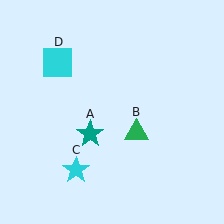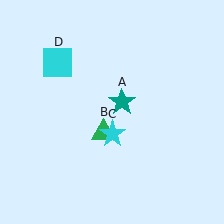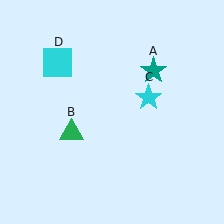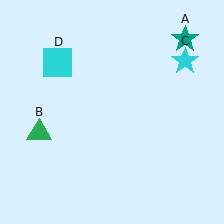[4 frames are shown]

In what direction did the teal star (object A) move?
The teal star (object A) moved up and to the right.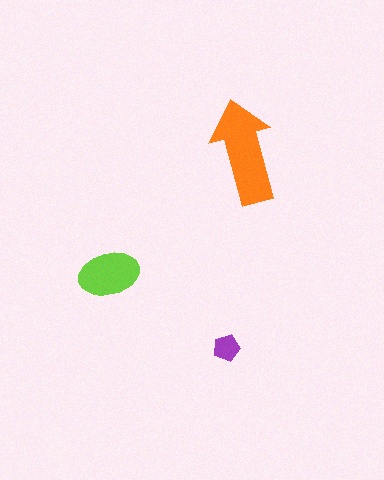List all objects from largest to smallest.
The orange arrow, the lime ellipse, the purple pentagon.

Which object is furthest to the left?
The lime ellipse is leftmost.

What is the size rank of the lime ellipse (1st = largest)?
2nd.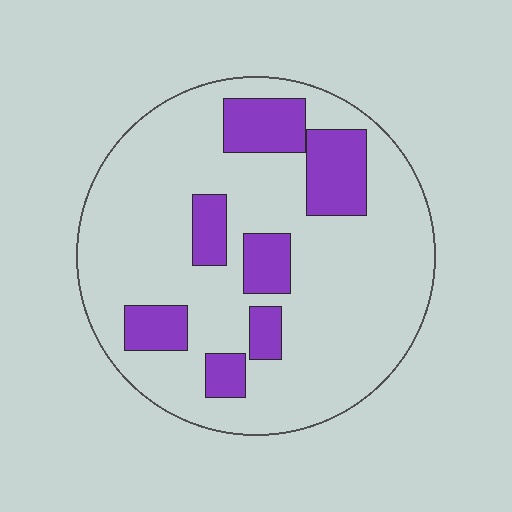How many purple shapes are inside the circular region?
7.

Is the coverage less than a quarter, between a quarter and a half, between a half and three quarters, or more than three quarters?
Less than a quarter.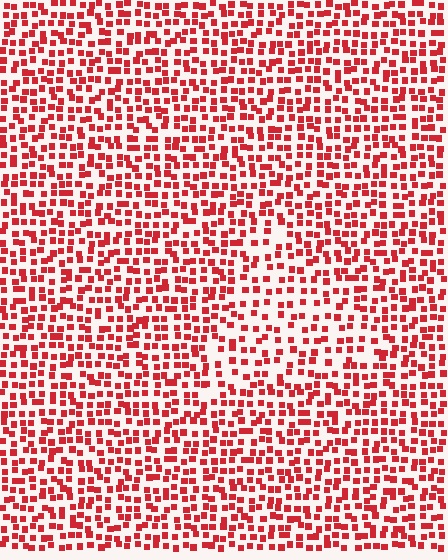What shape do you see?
I see a triangle.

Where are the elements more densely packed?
The elements are more densely packed outside the triangle boundary.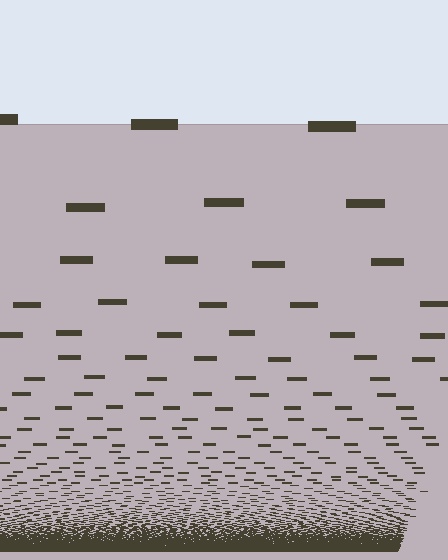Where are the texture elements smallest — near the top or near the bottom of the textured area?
Near the bottom.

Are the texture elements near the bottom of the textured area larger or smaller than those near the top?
Smaller. The gradient is inverted — elements near the bottom are smaller and denser.